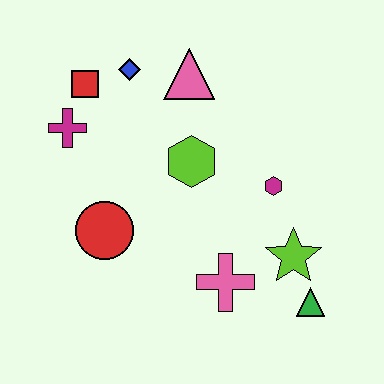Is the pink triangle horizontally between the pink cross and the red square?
Yes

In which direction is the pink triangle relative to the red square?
The pink triangle is to the right of the red square.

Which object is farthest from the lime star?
The red square is farthest from the lime star.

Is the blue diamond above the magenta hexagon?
Yes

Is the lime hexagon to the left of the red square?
No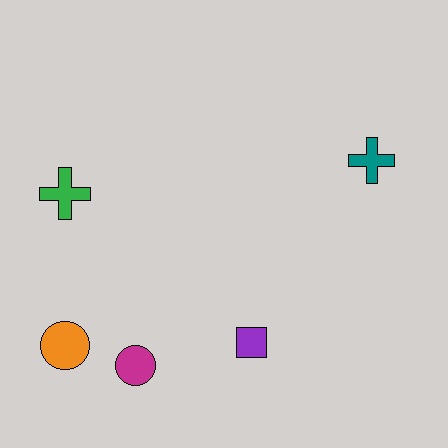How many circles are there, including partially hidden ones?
There are 2 circles.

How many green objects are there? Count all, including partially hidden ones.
There is 1 green object.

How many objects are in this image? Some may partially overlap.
There are 5 objects.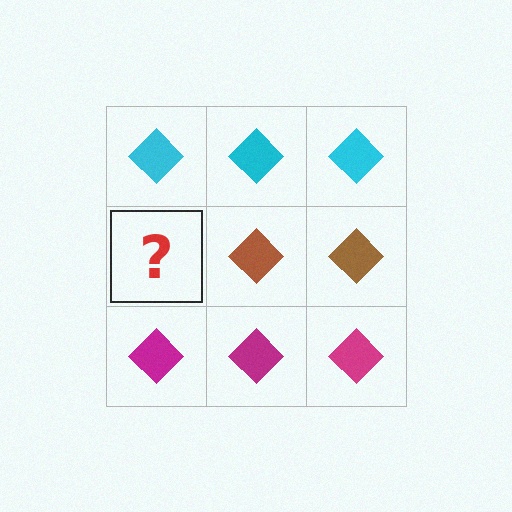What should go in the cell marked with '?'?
The missing cell should contain a brown diamond.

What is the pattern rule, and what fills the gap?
The rule is that each row has a consistent color. The gap should be filled with a brown diamond.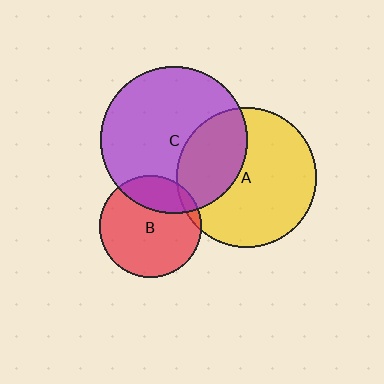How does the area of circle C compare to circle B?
Approximately 2.1 times.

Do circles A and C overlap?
Yes.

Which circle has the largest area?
Circle C (purple).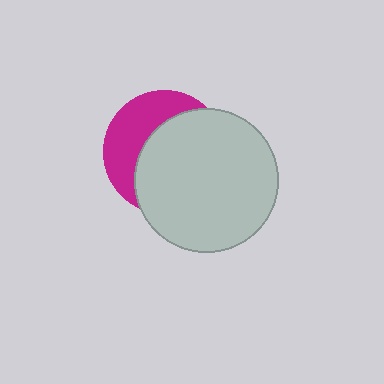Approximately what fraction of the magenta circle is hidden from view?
Roughly 62% of the magenta circle is hidden behind the light gray circle.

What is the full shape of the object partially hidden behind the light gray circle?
The partially hidden object is a magenta circle.